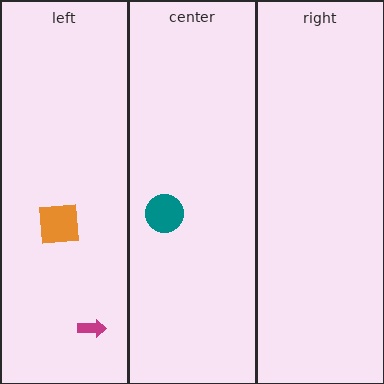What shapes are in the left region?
The orange square, the magenta arrow.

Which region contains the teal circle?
The center region.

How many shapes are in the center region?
1.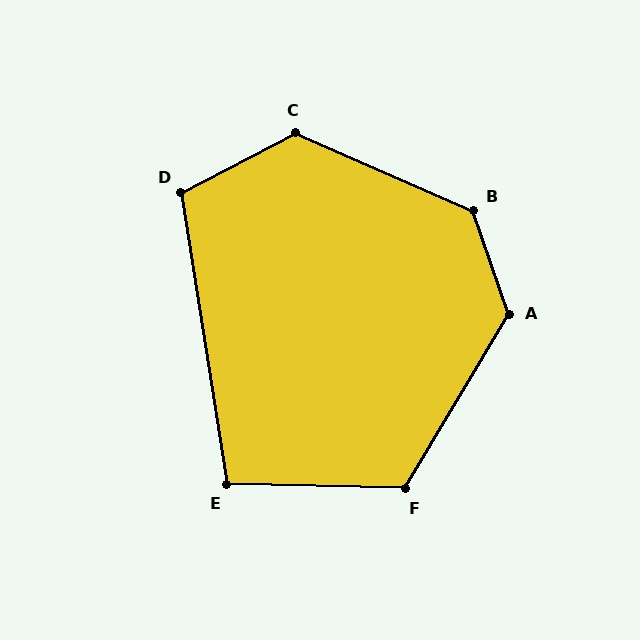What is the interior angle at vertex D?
Approximately 108 degrees (obtuse).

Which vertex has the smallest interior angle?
E, at approximately 100 degrees.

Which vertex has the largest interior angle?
B, at approximately 132 degrees.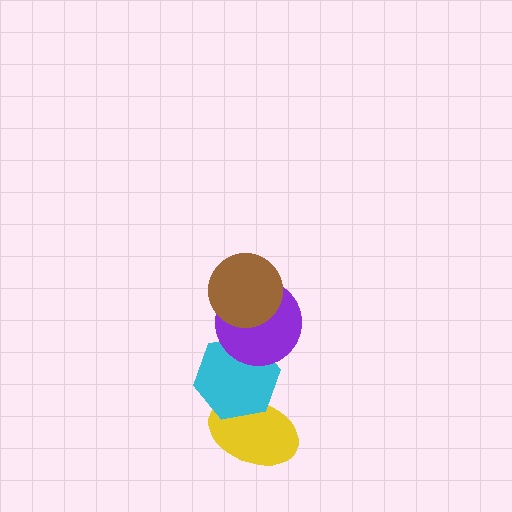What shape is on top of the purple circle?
The brown circle is on top of the purple circle.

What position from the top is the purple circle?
The purple circle is 2nd from the top.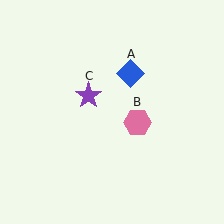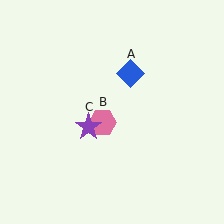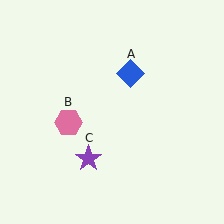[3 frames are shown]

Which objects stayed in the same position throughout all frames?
Blue diamond (object A) remained stationary.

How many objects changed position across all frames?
2 objects changed position: pink hexagon (object B), purple star (object C).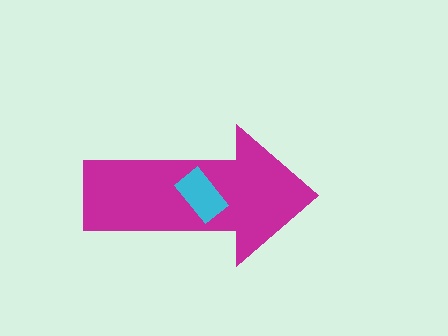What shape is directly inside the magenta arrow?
The cyan rectangle.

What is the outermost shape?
The magenta arrow.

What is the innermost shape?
The cyan rectangle.